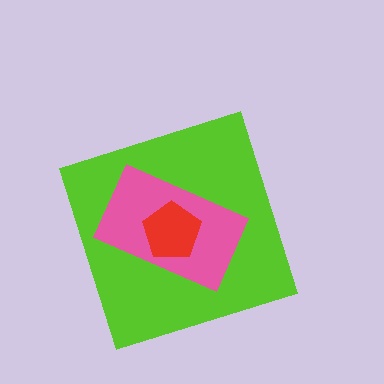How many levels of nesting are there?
3.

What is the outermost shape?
The lime diamond.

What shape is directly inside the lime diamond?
The pink rectangle.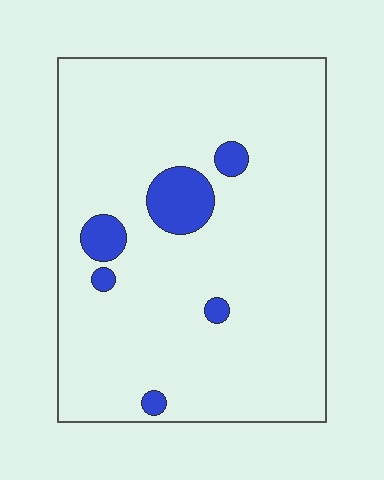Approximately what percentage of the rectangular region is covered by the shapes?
Approximately 10%.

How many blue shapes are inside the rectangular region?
6.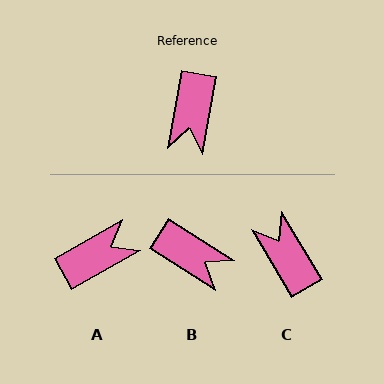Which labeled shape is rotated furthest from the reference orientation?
C, about 139 degrees away.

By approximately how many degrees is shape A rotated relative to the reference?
Approximately 129 degrees counter-clockwise.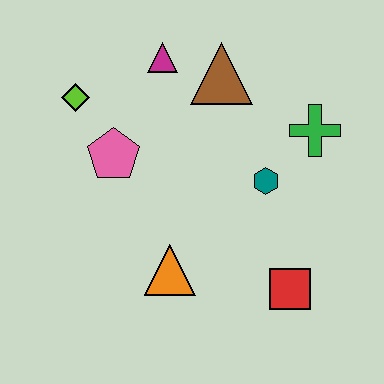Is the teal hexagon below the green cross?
Yes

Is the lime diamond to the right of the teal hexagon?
No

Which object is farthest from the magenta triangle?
The red square is farthest from the magenta triangle.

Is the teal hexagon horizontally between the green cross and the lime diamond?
Yes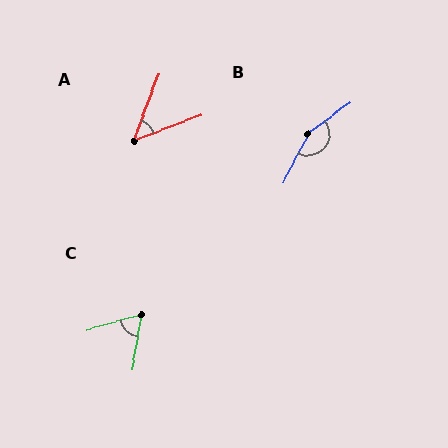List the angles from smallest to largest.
A (49°), C (64°), B (153°).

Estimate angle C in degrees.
Approximately 64 degrees.